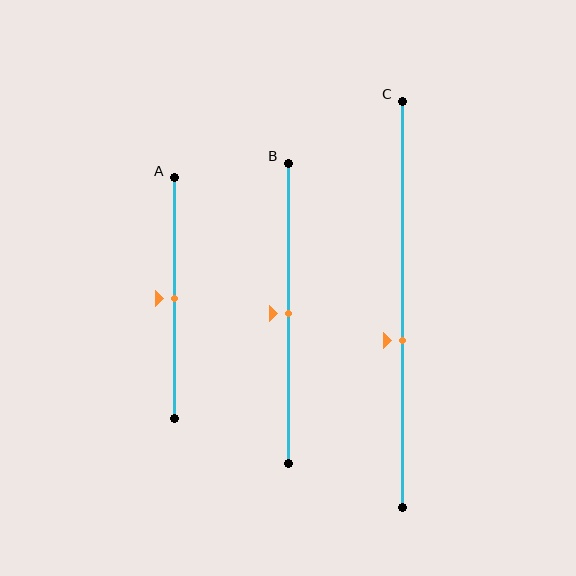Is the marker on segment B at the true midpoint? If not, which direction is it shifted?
Yes, the marker on segment B is at the true midpoint.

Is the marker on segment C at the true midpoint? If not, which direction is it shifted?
No, the marker on segment C is shifted downward by about 9% of the segment length.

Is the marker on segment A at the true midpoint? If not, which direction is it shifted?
Yes, the marker on segment A is at the true midpoint.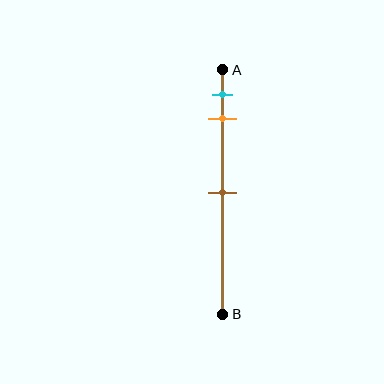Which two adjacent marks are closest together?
The cyan and orange marks are the closest adjacent pair.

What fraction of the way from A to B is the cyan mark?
The cyan mark is approximately 10% (0.1) of the way from A to B.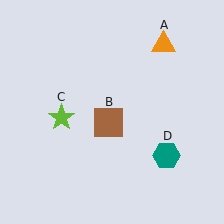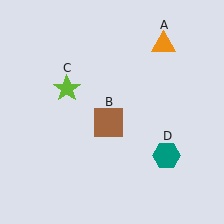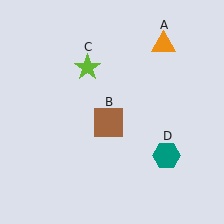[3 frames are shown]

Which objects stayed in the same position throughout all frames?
Orange triangle (object A) and brown square (object B) and teal hexagon (object D) remained stationary.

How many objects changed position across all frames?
1 object changed position: lime star (object C).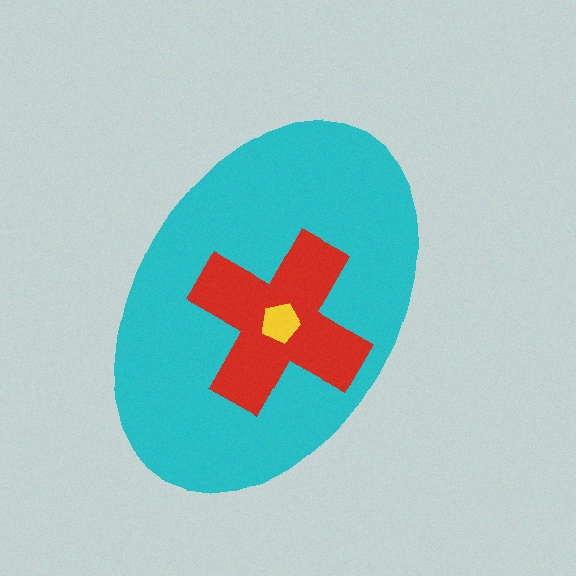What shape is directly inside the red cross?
The yellow pentagon.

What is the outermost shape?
The cyan ellipse.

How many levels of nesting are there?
3.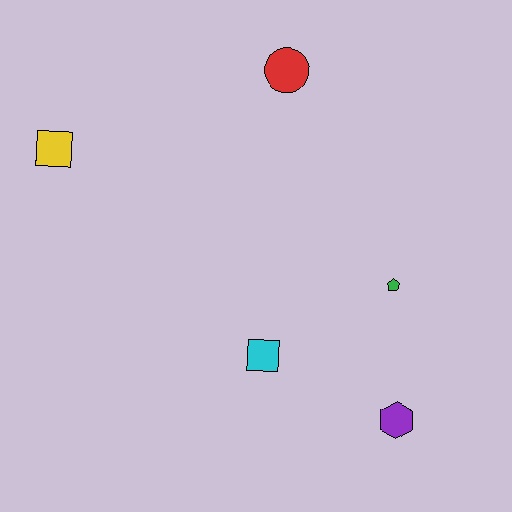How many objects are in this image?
There are 5 objects.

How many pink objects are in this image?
There are no pink objects.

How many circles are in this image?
There is 1 circle.